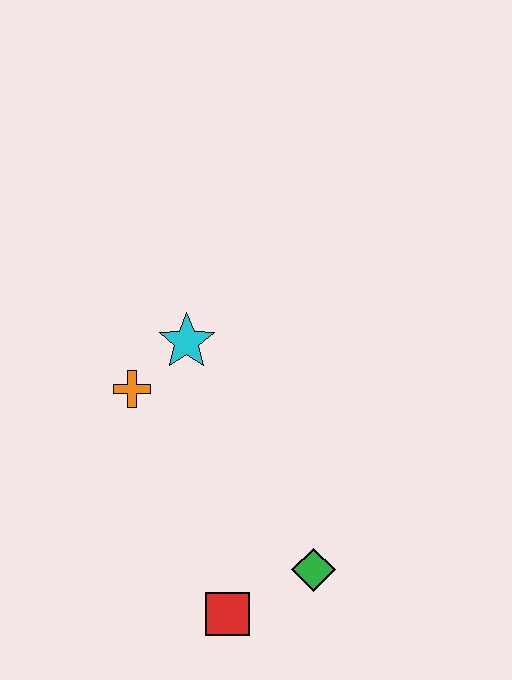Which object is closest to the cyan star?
The orange cross is closest to the cyan star.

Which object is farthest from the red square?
The cyan star is farthest from the red square.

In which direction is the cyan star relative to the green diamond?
The cyan star is above the green diamond.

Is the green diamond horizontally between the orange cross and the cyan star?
No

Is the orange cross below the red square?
No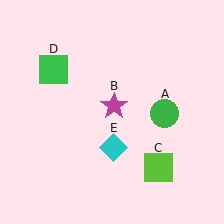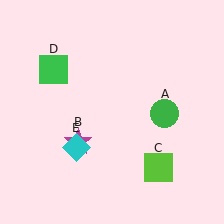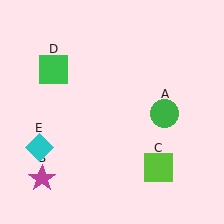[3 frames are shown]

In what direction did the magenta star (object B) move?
The magenta star (object B) moved down and to the left.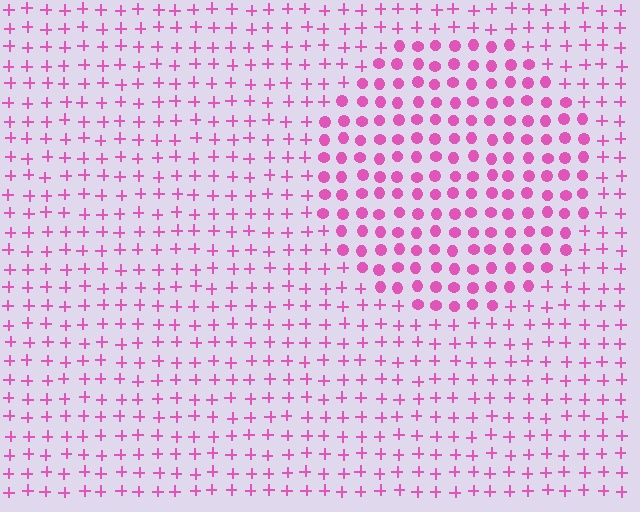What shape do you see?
I see a circle.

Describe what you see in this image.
The image is filled with small pink elements arranged in a uniform grid. A circle-shaped region contains circles, while the surrounding area contains plus signs. The boundary is defined purely by the change in element shape.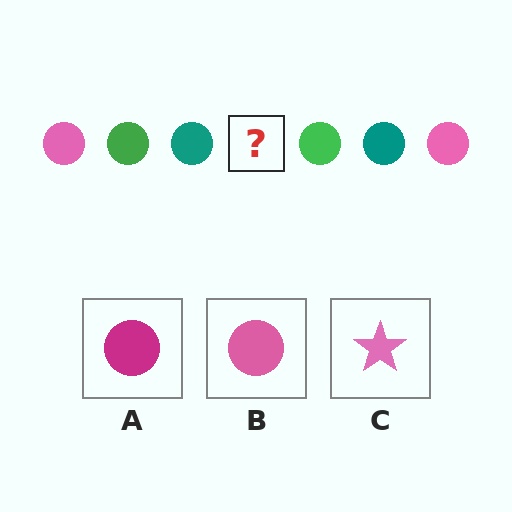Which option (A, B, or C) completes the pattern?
B.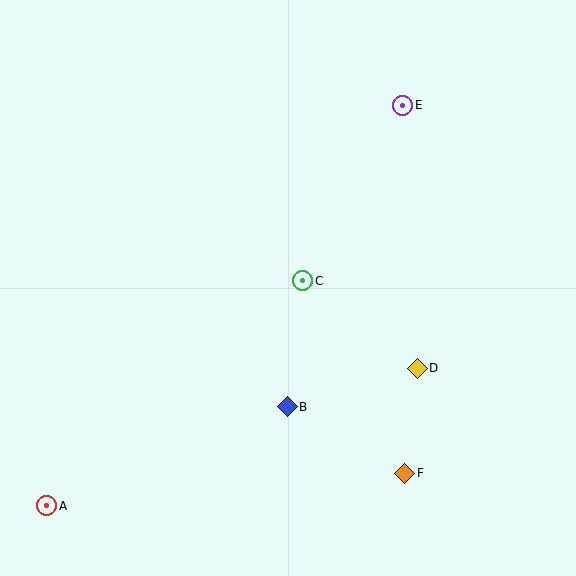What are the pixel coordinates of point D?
Point D is at (417, 368).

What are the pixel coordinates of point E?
Point E is at (403, 105).